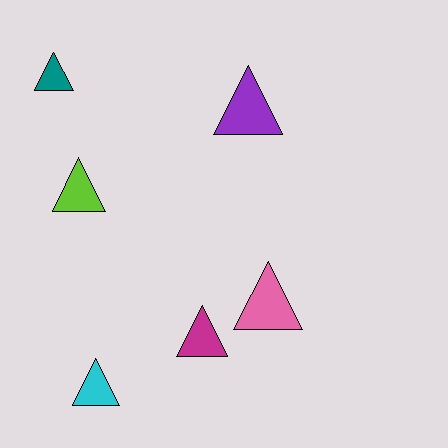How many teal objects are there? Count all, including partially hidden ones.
There is 1 teal object.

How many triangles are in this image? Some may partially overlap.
There are 6 triangles.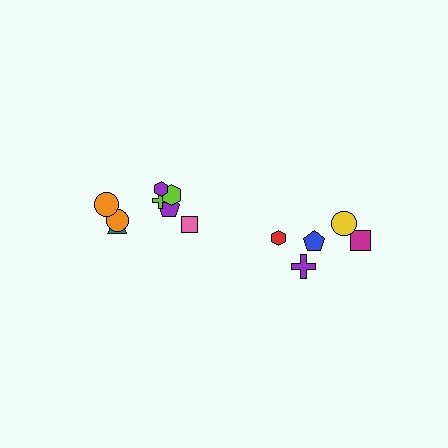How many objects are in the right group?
There are 5 objects.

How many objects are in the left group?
There are 8 objects.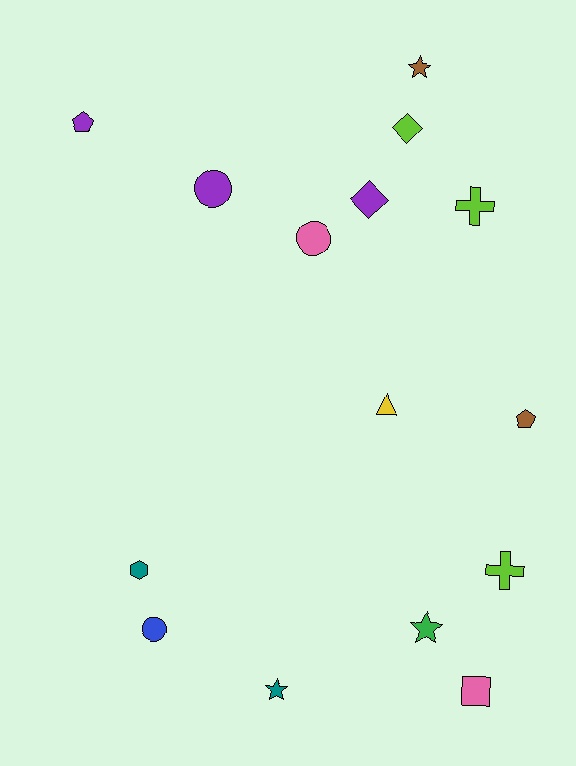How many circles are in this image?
There are 3 circles.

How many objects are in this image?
There are 15 objects.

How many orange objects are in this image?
There are no orange objects.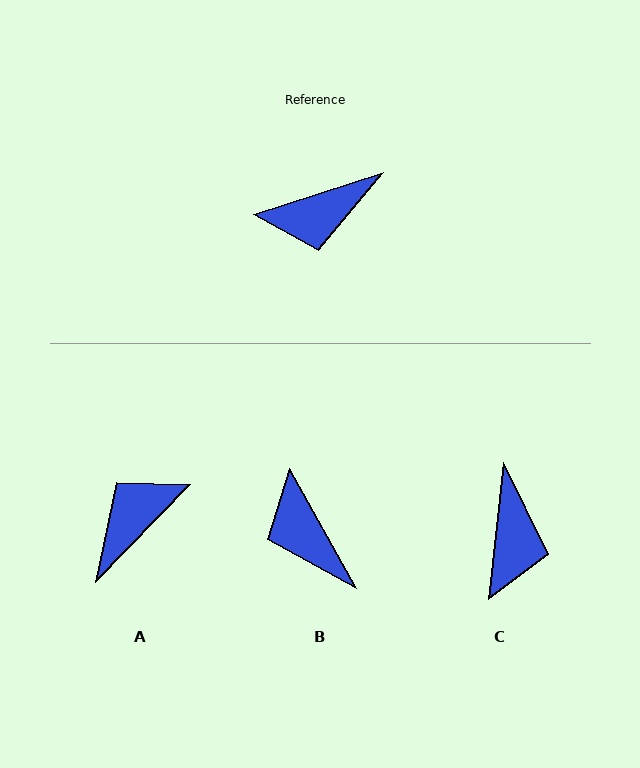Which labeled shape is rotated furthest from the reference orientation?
A, about 152 degrees away.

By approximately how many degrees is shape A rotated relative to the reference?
Approximately 152 degrees clockwise.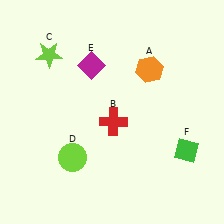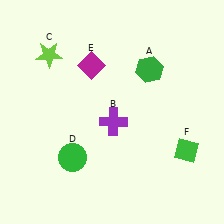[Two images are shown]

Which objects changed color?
A changed from orange to green. B changed from red to purple. D changed from lime to green.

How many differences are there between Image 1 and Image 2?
There are 3 differences between the two images.